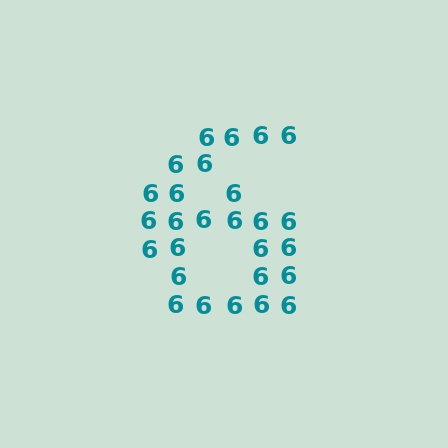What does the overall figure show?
The overall figure shows the digit 6.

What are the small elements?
The small elements are digit 6's.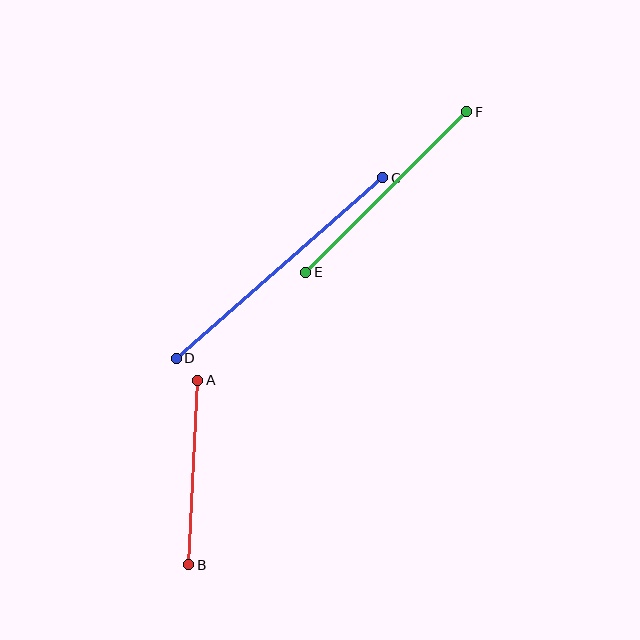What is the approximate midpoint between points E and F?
The midpoint is at approximately (386, 192) pixels.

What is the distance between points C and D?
The distance is approximately 274 pixels.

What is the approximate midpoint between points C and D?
The midpoint is at approximately (280, 268) pixels.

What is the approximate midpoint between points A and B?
The midpoint is at approximately (193, 472) pixels.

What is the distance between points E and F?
The distance is approximately 227 pixels.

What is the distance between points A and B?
The distance is approximately 185 pixels.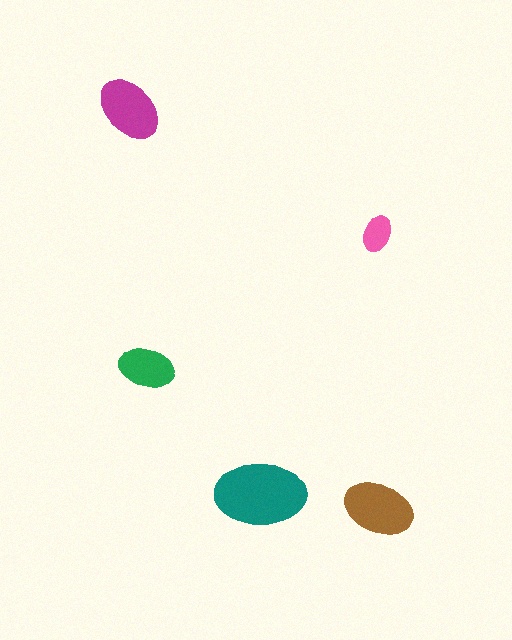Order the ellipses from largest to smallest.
the teal one, the brown one, the magenta one, the green one, the pink one.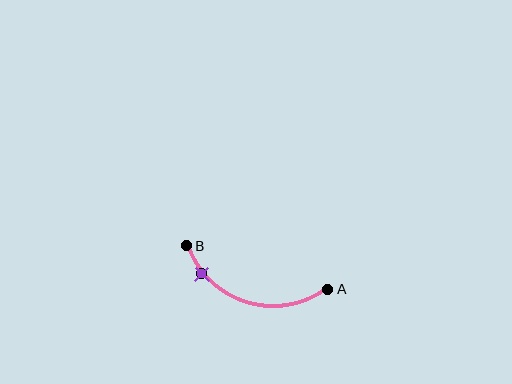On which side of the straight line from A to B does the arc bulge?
The arc bulges below the straight line connecting A and B.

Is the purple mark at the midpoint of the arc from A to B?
No. The purple mark lies on the arc but is closer to endpoint B. The arc midpoint would be at the point on the curve equidistant along the arc from both A and B.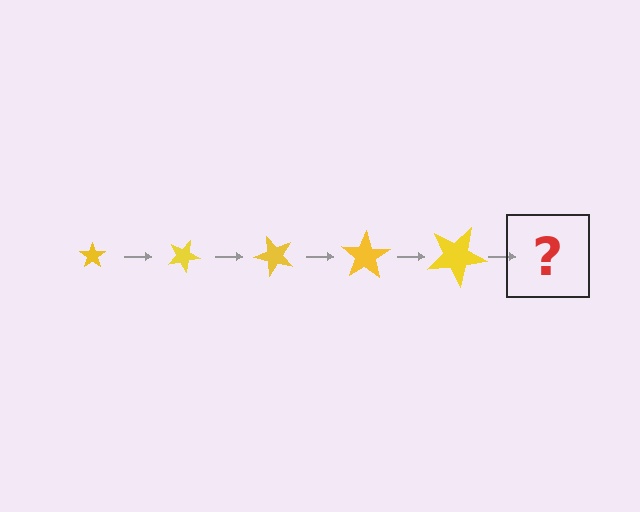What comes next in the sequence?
The next element should be a star, larger than the previous one and rotated 125 degrees from the start.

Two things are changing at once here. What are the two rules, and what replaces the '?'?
The two rules are that the star grows larger each step and it rotates 25 degrees each step. The '?' should be a star, larger than the previous one and rotated 125 degrees from the start.